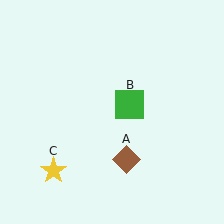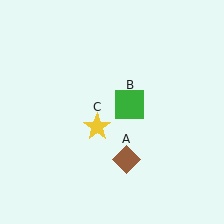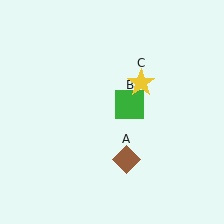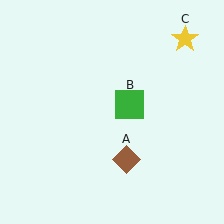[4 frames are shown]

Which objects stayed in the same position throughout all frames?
Brown diamond (object A) and green square (object B) remained stationary.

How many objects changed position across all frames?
1 object changed position: yellow star (object C).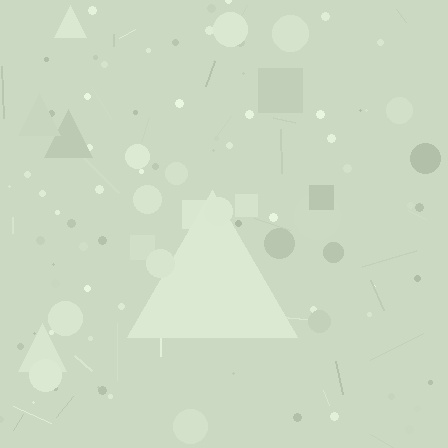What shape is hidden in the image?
A triangle is hidden in the image.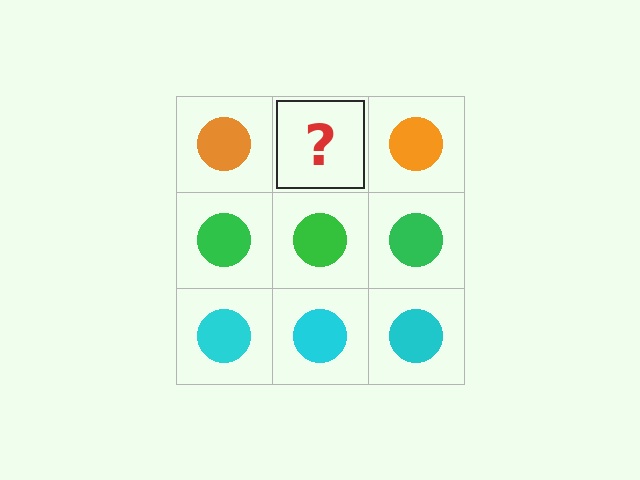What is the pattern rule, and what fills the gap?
The rule is that each row has a consistent color. The gap should be filled with an orange circle.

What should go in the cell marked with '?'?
The missing cell should contain an orange circle.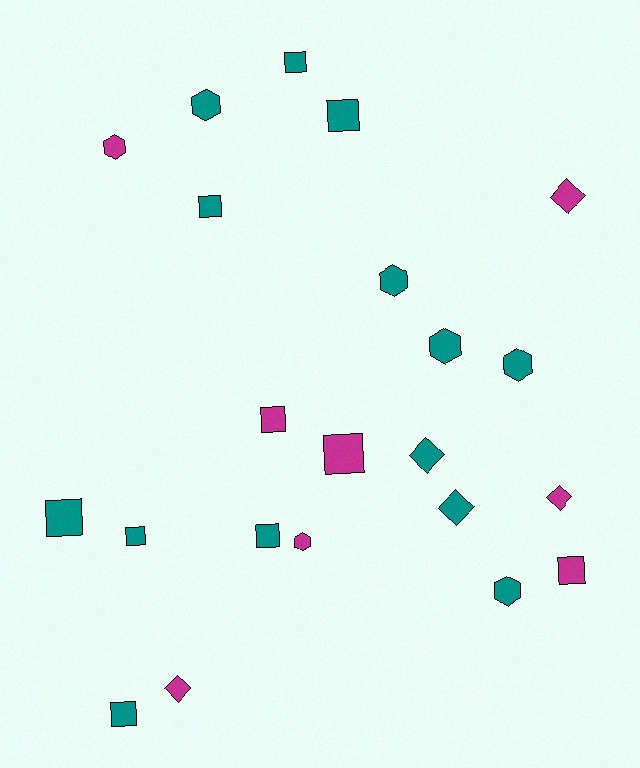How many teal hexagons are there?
There are 5 teal hexagons.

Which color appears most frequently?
Teal, with 14 objects.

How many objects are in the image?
There are 22 objects.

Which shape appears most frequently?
Square, with 10 objects.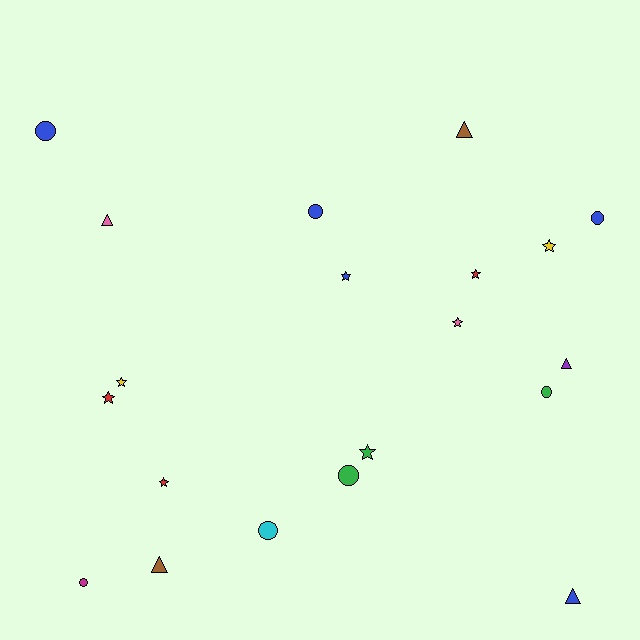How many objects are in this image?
There are 20 objects.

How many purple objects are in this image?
There is 1 purple object.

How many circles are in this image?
There are 7 circles.